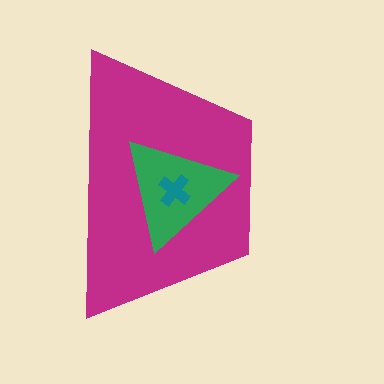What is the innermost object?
The teal cross.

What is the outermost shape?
The magenta trapezoid.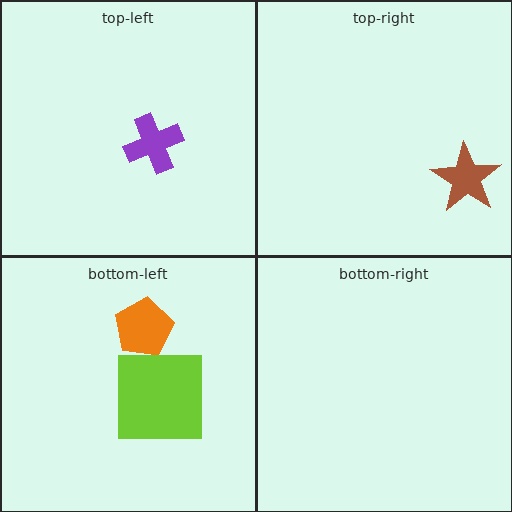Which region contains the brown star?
The top-right region.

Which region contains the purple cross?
The top-left region.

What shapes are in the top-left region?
The purple cross.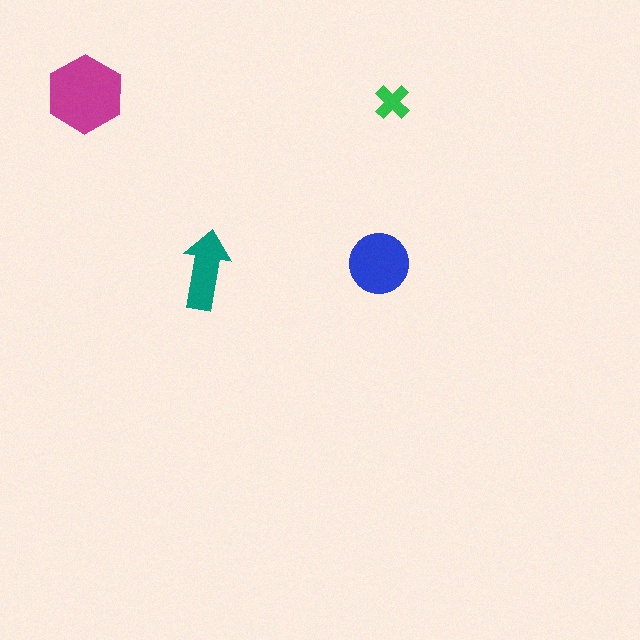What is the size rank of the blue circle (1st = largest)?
2nd.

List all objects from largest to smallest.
The magenta hexagon, the blue circle, the teal arrow, the green cross.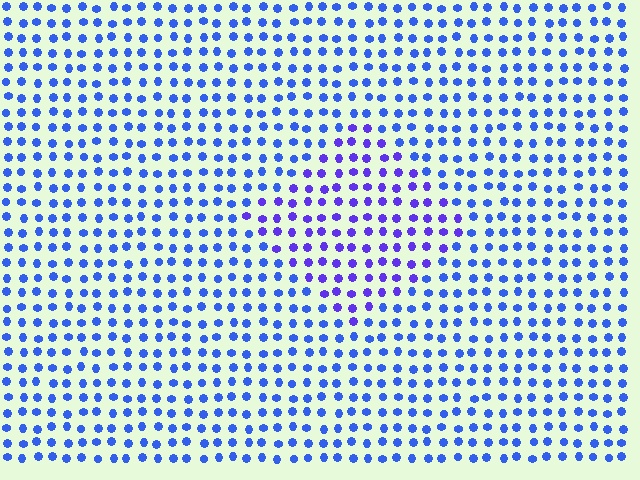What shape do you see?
I see a diamond.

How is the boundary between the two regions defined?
The boundary is defined purely by a slight shift in hue (about 29 degrees). Spacing, size, and orientation are identical on both sides.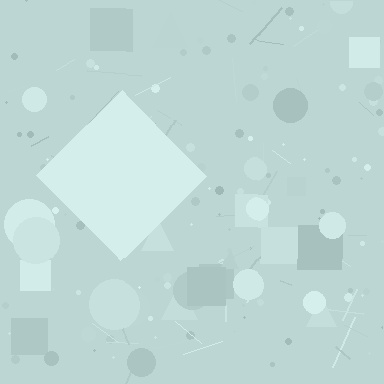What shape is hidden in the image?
A diamond is hidden in the image.